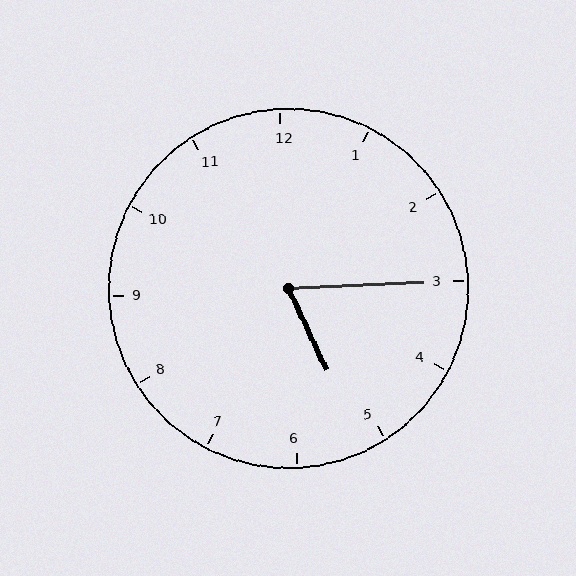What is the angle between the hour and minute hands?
Approximately 68 degrees.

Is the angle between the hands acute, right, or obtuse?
It is acute.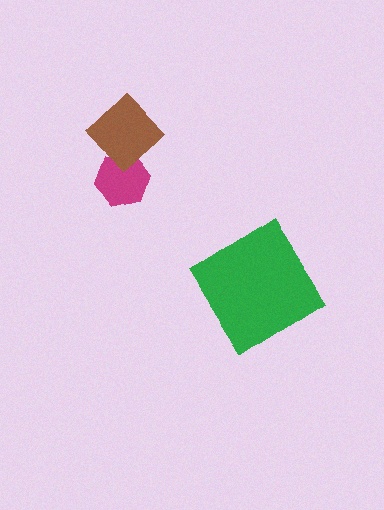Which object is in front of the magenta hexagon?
The brown diamond is in front of the magenta hexagon.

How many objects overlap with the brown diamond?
1 object overlaps with the brown diamond.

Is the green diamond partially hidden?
No, no other shape covers it.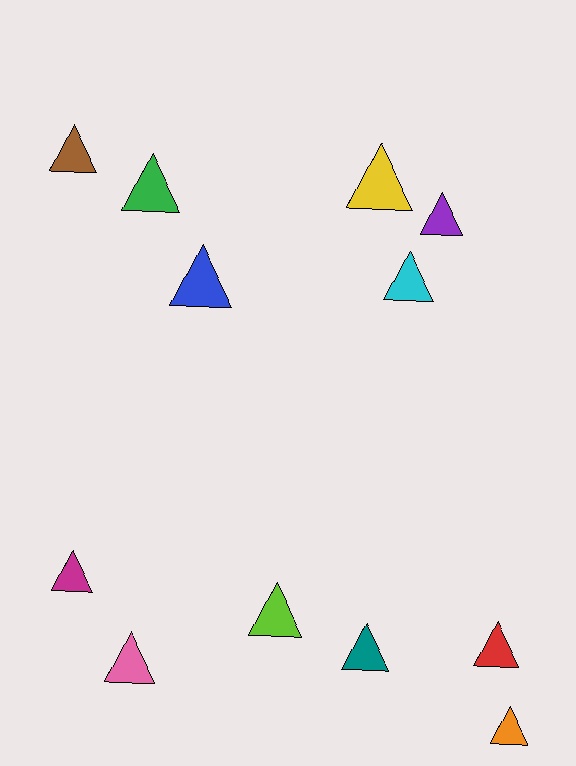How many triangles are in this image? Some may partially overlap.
There are 12 triangles.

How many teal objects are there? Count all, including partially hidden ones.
There is 1 teal object.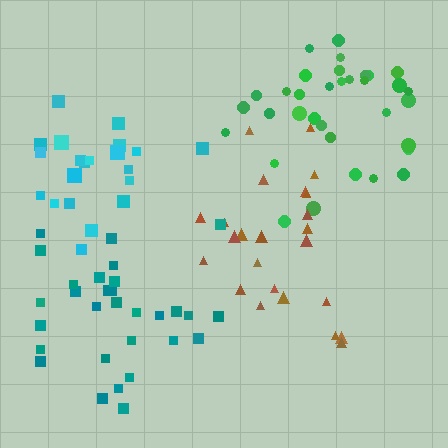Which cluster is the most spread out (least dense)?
Brown.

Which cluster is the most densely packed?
Cyan.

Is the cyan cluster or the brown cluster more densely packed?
Cyan.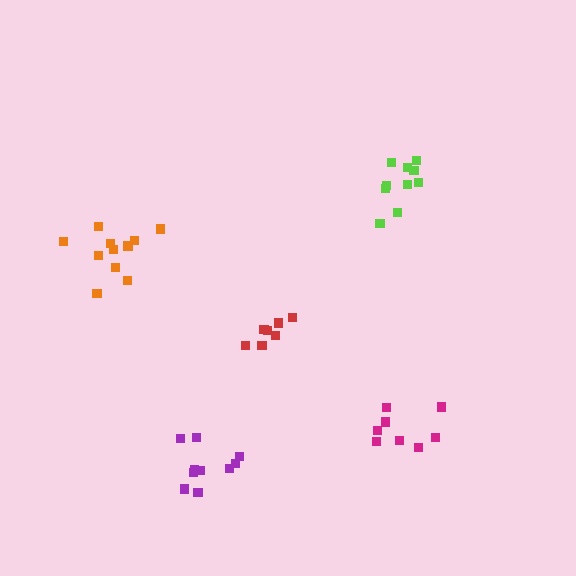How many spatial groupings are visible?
There are 5 spatial groupings.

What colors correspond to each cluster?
The clusters are colored: red, orange, purple, magenta, lime.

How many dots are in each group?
Group 1: 7 dots, Group 2: 11 dots, Group 3: 10 dots, Group 4: 8 dots, Group 5: 10 dots (46 total).